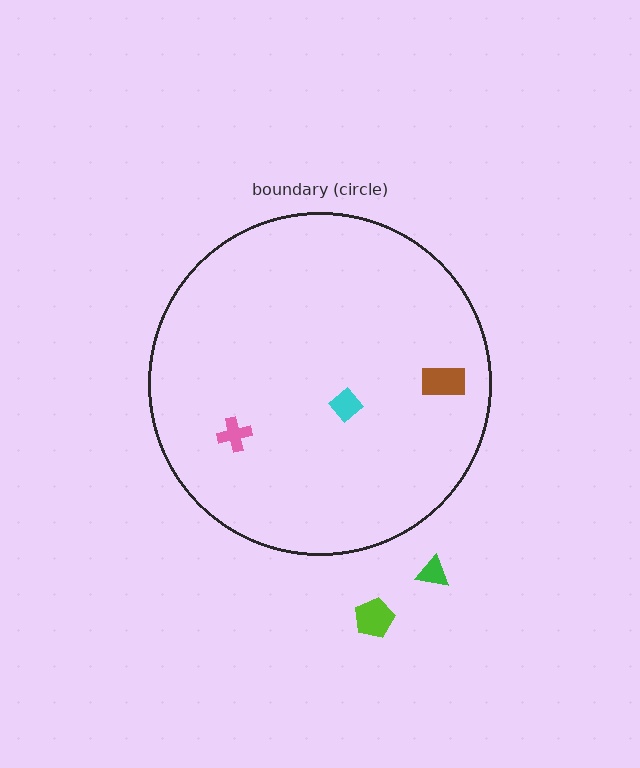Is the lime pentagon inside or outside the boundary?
Outside.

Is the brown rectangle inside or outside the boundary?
Inside.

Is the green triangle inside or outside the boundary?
Outside.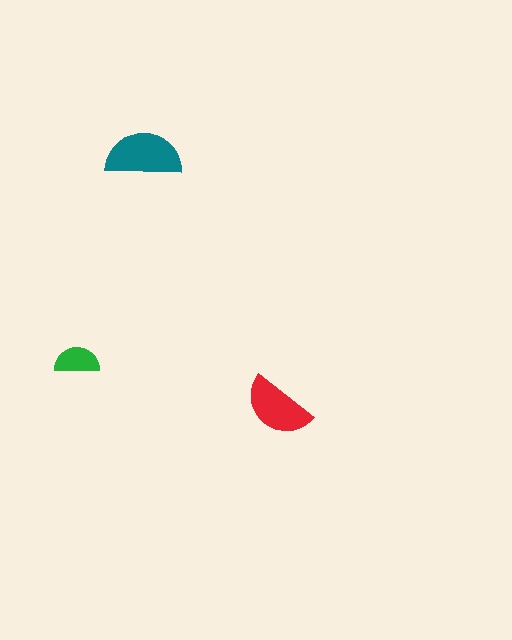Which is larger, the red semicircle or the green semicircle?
The red one.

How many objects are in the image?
There are 3 objects in the image.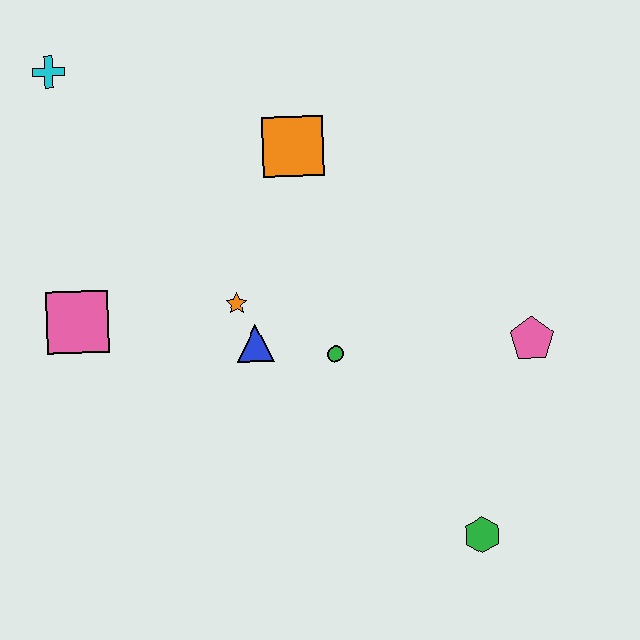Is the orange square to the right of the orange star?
Yes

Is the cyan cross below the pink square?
No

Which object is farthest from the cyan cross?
The green hexagon is farthest from the cyan cross.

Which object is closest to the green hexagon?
The pink pentagon is closest to the green hexagon.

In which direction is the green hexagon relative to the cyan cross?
The green hexagon is below the cyan cross.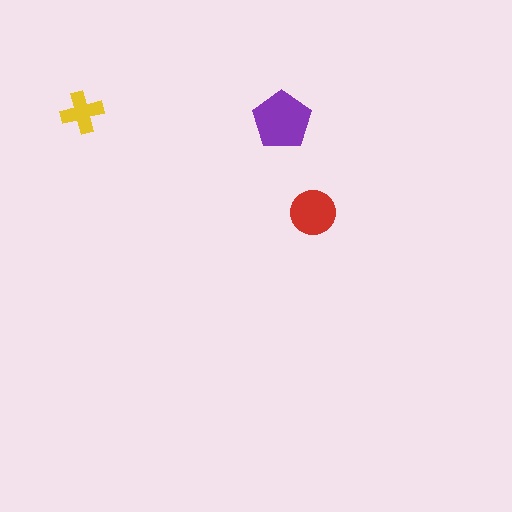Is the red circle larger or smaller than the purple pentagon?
Smaller.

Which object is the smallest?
The yellow cross.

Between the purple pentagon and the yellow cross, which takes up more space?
The purple pentagon.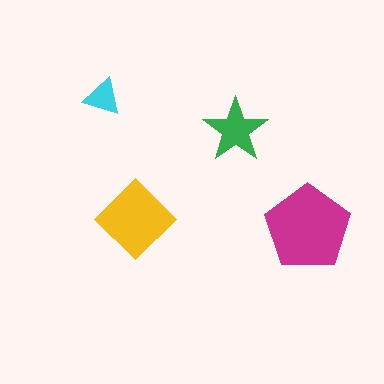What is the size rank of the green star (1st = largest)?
3rd.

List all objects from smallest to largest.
The cyan triangle, the green star, the yellow diamond, the magenta pentagon.